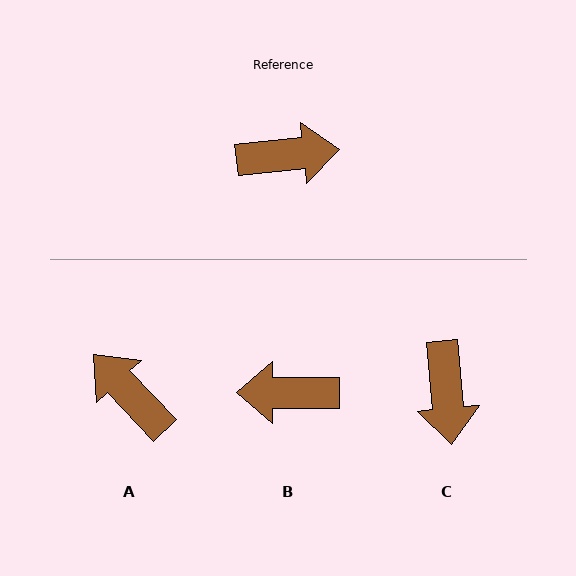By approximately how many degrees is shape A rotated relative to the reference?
Approximately 127 degrees counter-clockwise.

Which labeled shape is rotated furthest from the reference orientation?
B, about 173 degrees away.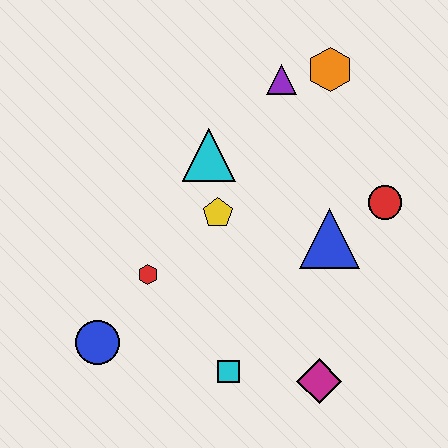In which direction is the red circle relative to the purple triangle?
The red circle is below the purple triangle.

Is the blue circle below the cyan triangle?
Yes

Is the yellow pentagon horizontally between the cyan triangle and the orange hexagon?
Yes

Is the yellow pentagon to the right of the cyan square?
No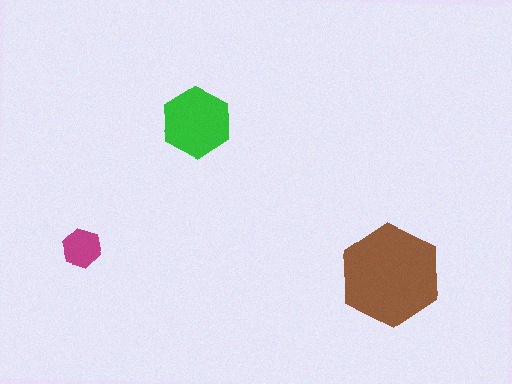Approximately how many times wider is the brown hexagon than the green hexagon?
About 1.5 times wider.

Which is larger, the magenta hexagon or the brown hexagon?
The brown one.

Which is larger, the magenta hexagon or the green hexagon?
The green one.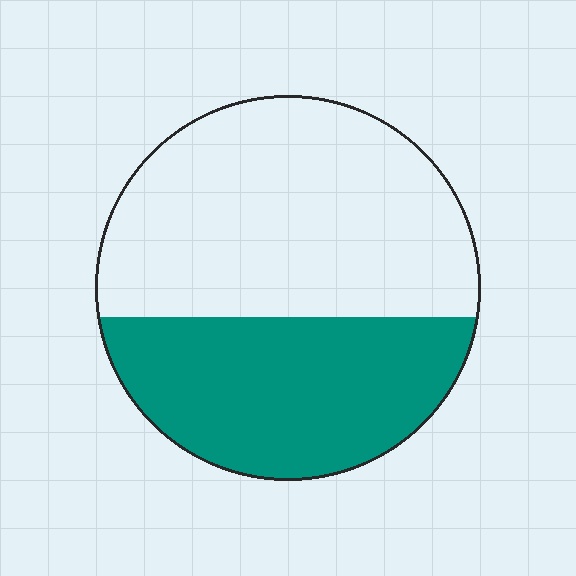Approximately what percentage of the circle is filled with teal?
Approximately 40%.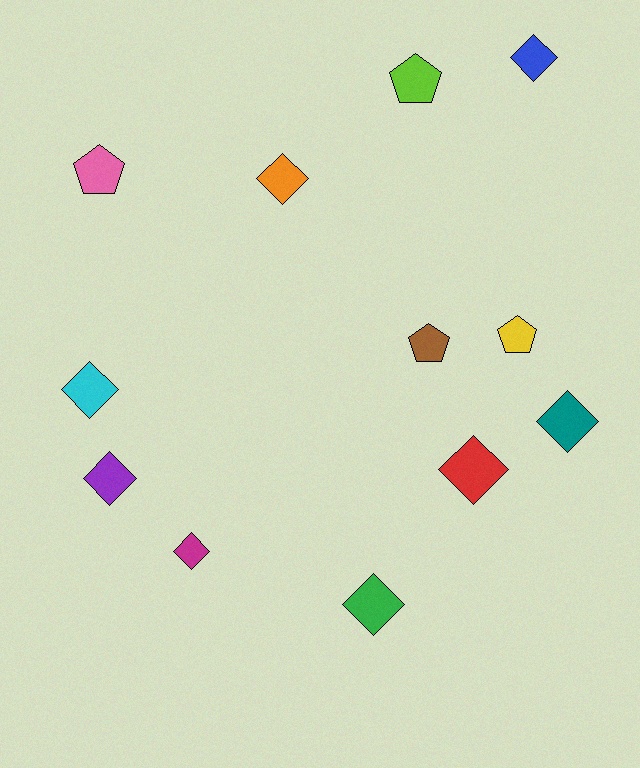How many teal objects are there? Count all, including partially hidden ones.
There is 1 teal object.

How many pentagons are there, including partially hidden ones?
There are 4 pentagons.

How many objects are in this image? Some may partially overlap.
There are 12 objects.